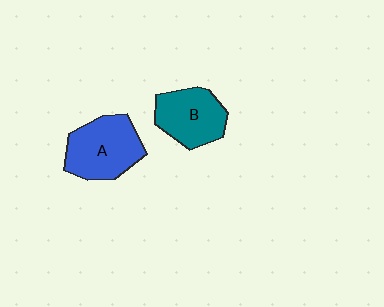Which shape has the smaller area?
Shape B (teal).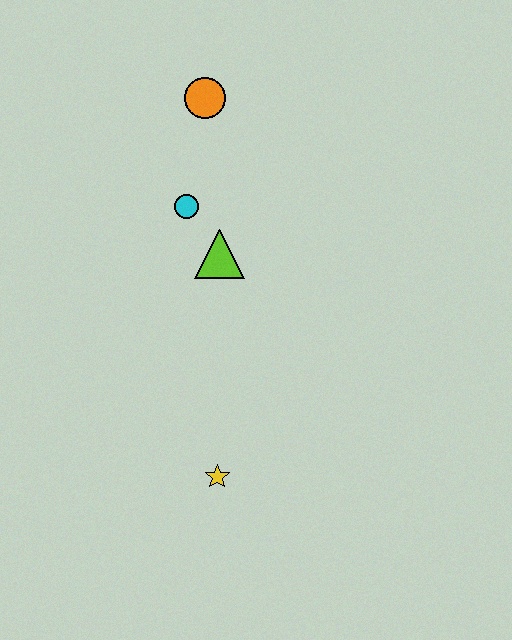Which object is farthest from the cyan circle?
The yellow star is farthest from the cyan circle.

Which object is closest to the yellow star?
The lime triangle is closest to the yellow star.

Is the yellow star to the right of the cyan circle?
Yes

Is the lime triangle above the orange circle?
No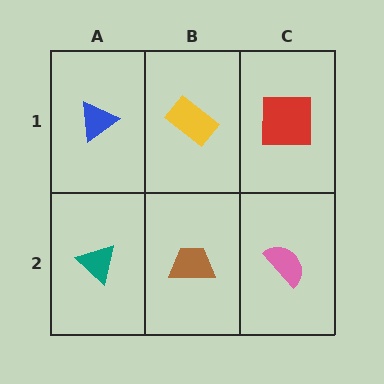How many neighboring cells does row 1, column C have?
2.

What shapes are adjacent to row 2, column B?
A yellow rectangle (row 1, column B), a teal triangle (row 2, column A), a pink semicircle (row 2, column C).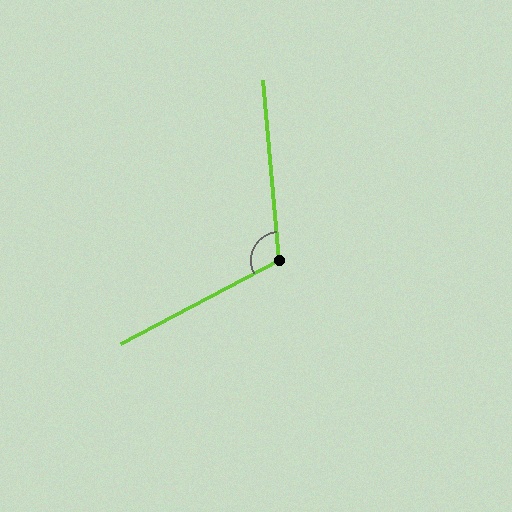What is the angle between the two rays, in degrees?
Approximately 113 degrees.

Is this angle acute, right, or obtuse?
It is obtuse.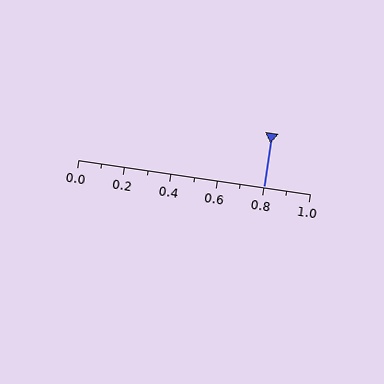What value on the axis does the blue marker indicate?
The marker indicates approximately 0.8.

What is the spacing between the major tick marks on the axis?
The major ticks are spaced 0.2 apart.